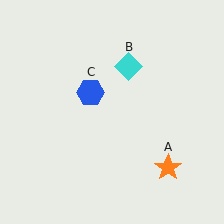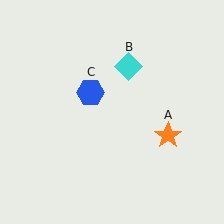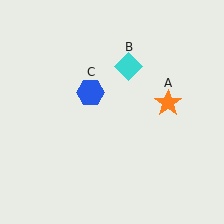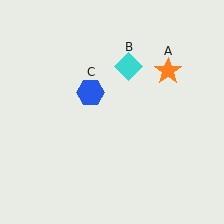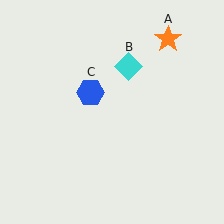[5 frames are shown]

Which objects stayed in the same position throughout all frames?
Cyan diamond (object B) and blue hexagon (object C) remained stationary.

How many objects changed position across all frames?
1 object changed position: orange star (object A).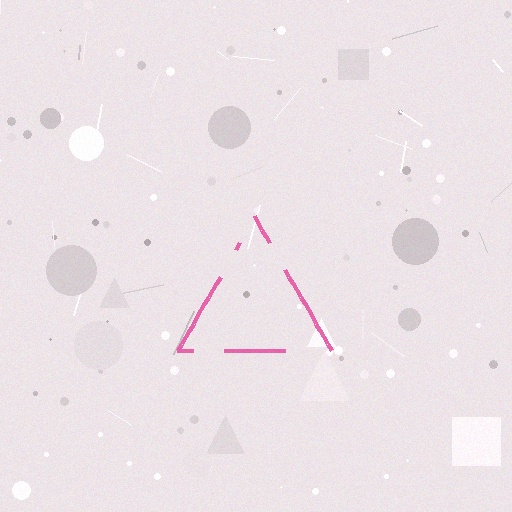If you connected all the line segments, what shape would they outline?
They would outline a triangle.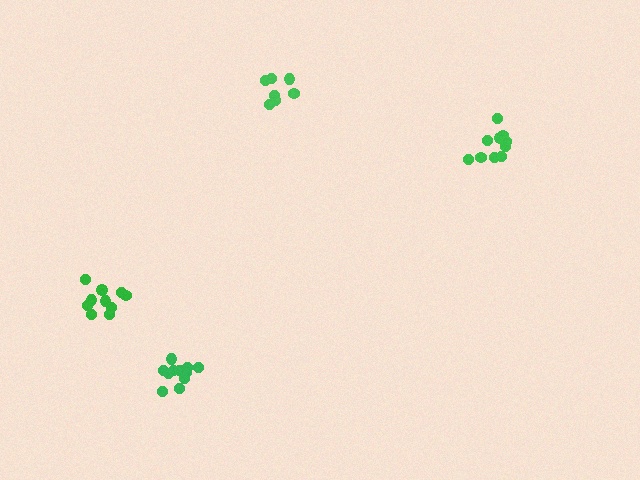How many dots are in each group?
Group 1: 10 dots, Group 2: 10 dots, Group 3: 11 dots, Group 4: 7 dots (38 total).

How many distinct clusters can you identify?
There are 4 distinct clusters.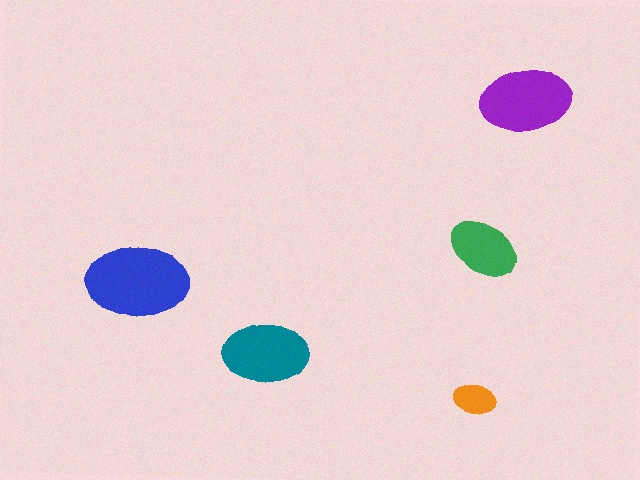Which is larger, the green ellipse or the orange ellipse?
The green one.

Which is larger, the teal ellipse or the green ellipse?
The teal one.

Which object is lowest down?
The orange ellipse is bottommost.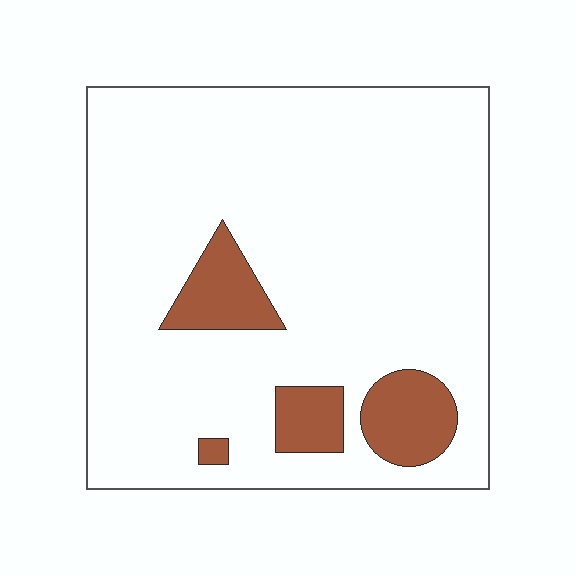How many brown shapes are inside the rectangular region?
4.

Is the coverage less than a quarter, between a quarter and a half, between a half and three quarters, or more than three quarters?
Less than a quarter.